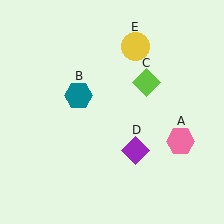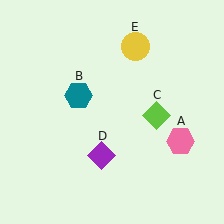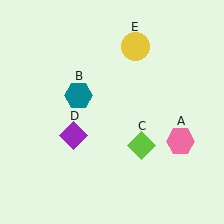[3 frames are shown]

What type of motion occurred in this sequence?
The lime diamond (object C), purple diamond (object D) rotated clockwise around the center of the scene.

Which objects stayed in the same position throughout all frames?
Pink hexagon (object A) and teal hexagon (object B) and yellow circle (object E) remained stationary.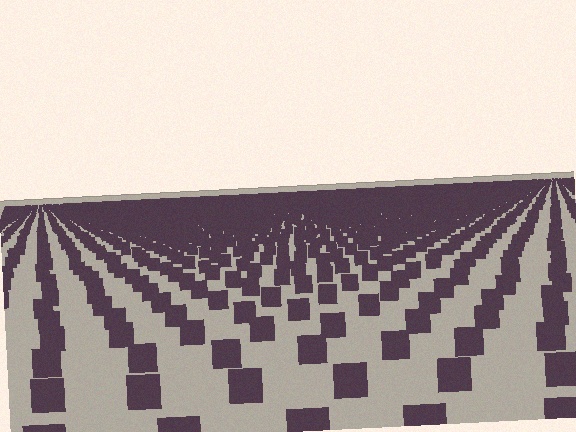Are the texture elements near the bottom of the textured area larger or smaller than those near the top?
Larger. Near the bottom, elements are closer to the viewer and appear at a bigger on-screen size.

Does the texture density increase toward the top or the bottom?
Density increases toward the top.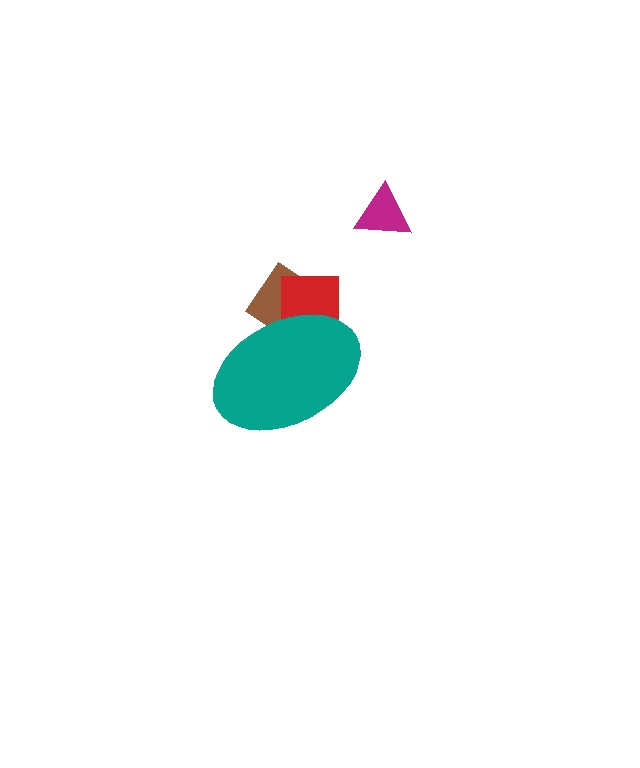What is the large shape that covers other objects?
A teal ellipse.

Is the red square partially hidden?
Yes, the red square is partially hidden behind the teal ellipse.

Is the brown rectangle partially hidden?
Yes, the brown rectangle is partially hidden behind the teal ellipse.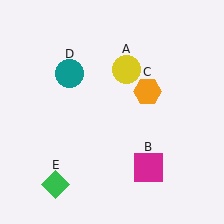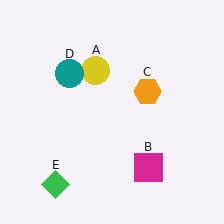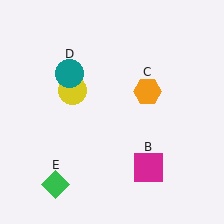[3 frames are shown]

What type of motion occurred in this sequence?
The yellow circle (object A) rotated counterclockwise around the center of the scene.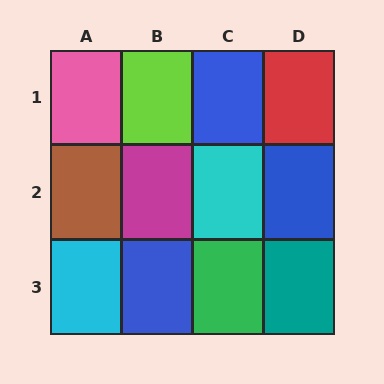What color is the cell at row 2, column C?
Cyan.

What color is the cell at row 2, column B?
Magenta.